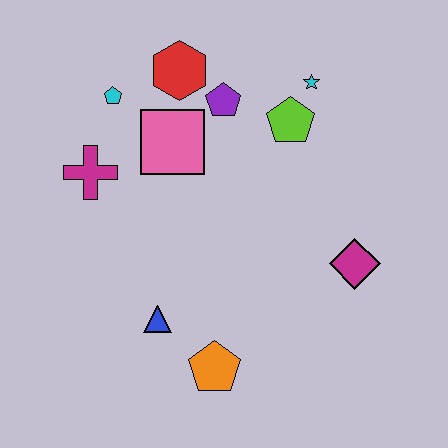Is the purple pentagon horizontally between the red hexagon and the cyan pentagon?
No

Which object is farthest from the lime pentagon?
The orange pentagon is farthest from the lime pentagon.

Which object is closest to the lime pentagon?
The cyan star is closest to the lime pentagon.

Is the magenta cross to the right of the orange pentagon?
No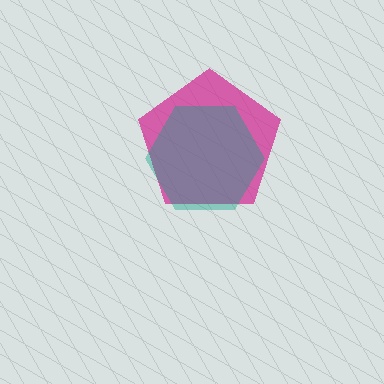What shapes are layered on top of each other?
The layered shapes are: a magenta pentagon, a teal hexagon.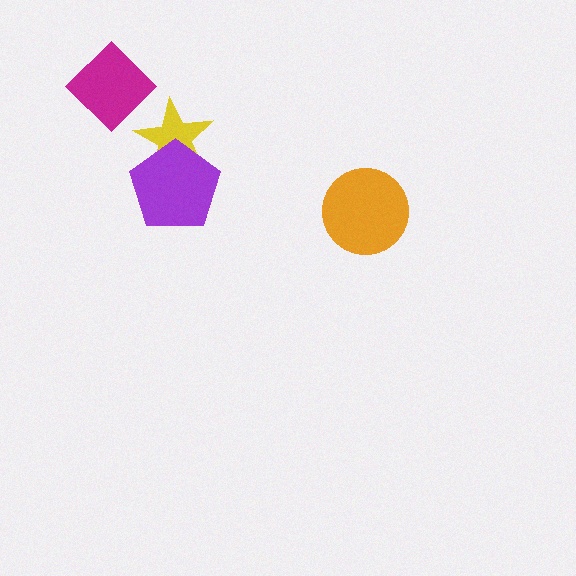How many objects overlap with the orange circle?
0 objects overlap with the orange circle.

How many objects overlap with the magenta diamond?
0 objects overlap with the magenta diamond.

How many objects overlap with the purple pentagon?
1 object overlaps with the purple pentagon.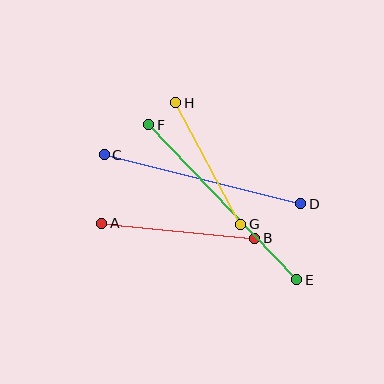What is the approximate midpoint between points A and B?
The midpoint is at approximately (178, 231) pixels.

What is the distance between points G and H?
The distance is approximately 138 pixels.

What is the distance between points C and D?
The distance is approximately 202 pixels.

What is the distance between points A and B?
The distance is approximately 154 pixels.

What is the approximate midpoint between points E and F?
The midpoint is at approximately (223, 202) pixels.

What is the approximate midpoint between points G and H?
The midpoint is at approximately (208, 163) pixels.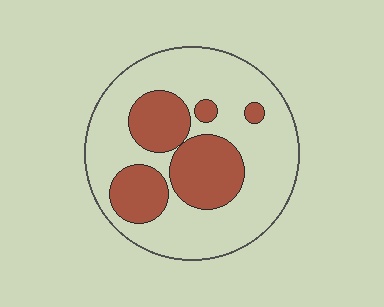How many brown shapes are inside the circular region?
5.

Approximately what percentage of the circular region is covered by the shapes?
Approximately 30%.